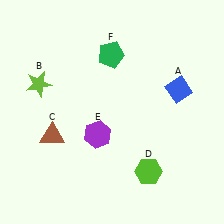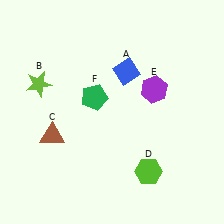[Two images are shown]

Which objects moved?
The objects that moved are: the blue diamond (A), the purple hexagon (E), the green pentagon (F).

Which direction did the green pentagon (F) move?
The green pentagon (F) moved down.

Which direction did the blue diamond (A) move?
The blue diamond (A) moved left.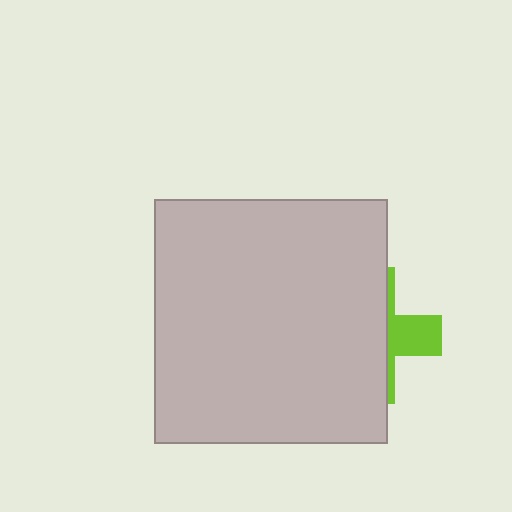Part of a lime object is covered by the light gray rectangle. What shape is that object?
It is a cross.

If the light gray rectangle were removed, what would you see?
You would see the complete lime cross.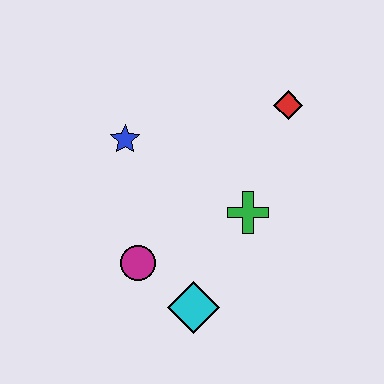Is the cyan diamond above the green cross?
No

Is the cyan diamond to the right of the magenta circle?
Yes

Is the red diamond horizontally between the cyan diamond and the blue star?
No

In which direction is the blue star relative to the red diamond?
The blue star is to the left of the red diamond.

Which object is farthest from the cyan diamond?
The red diamond is farthest from the cyan diamond.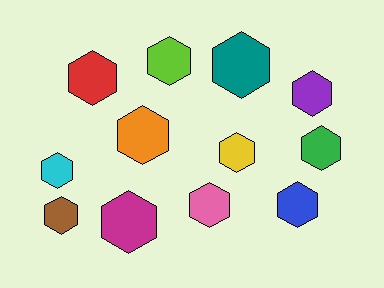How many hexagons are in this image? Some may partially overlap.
There are 12 hexagons.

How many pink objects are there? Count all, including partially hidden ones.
There is 1 pink object.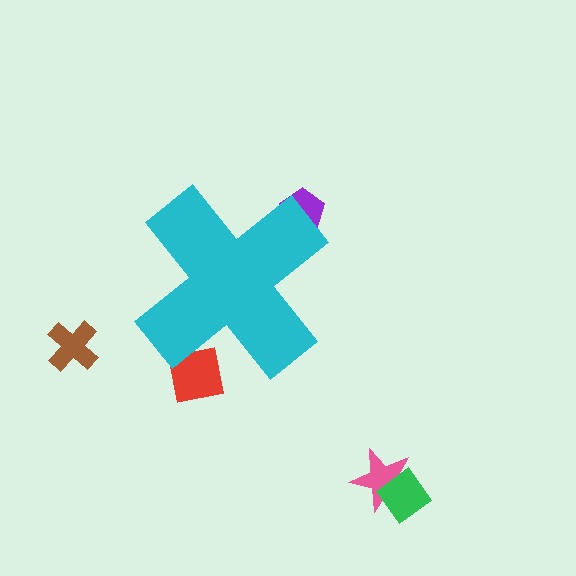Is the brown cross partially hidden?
No, the brown cross is fully visible.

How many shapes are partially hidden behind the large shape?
2 shapes are partially hidden.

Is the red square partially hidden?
Yes, the red square is partially hidden behind the cyan cross.